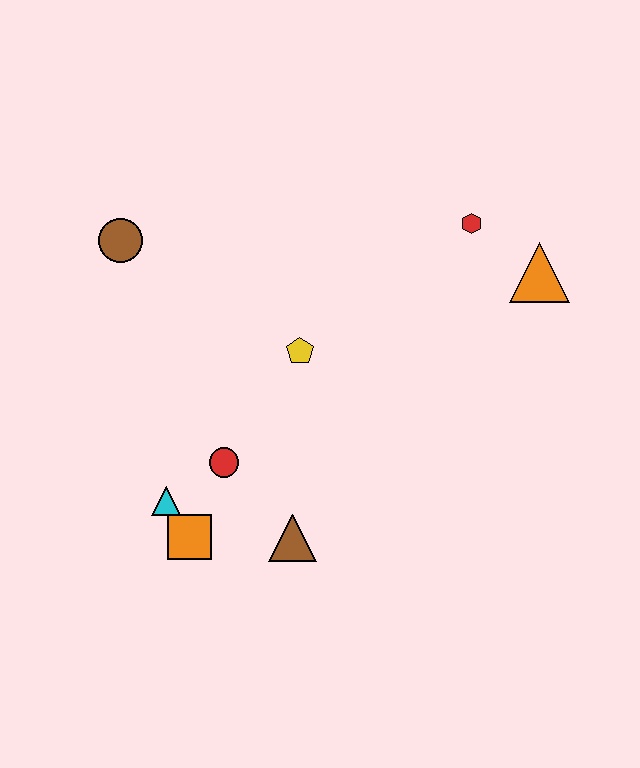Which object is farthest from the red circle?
The orange triangle is farthest from the red circle.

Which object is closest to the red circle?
The cyan triangle is closest to the red circle.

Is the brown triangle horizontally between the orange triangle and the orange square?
Yes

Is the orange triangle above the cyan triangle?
Yes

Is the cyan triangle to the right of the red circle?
No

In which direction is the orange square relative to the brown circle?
The orange square is below the brown circle.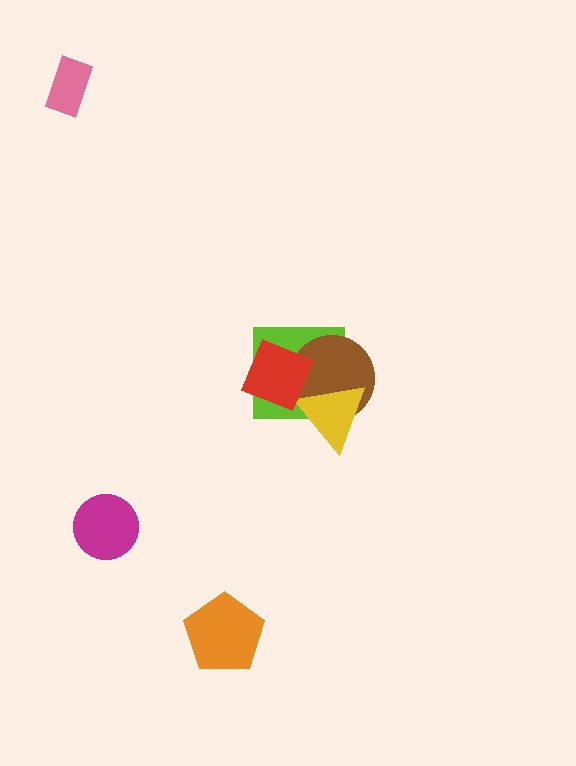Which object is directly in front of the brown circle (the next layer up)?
The yellow triangle is directly in front of the brown circle.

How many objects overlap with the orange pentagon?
0 objects overlap with the orange pentagon.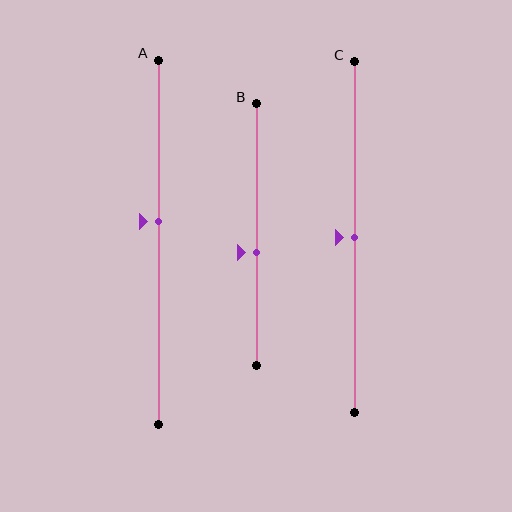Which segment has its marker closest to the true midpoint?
Segment C has its marker closest to the true midpoint.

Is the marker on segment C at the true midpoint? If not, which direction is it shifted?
Yes, the marker on segment C is at the true midpoint.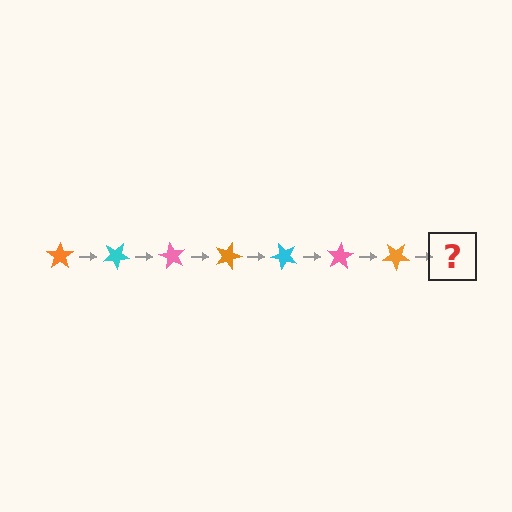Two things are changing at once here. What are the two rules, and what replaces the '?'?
The two rules are that it rotates 30 degrees each step and the color cycles through orange, cyan, and pink. The '?' should be a cyan star, rotated 210 degrees from the start.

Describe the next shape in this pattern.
It should be a cyan star, rotated 210 degrees from the start.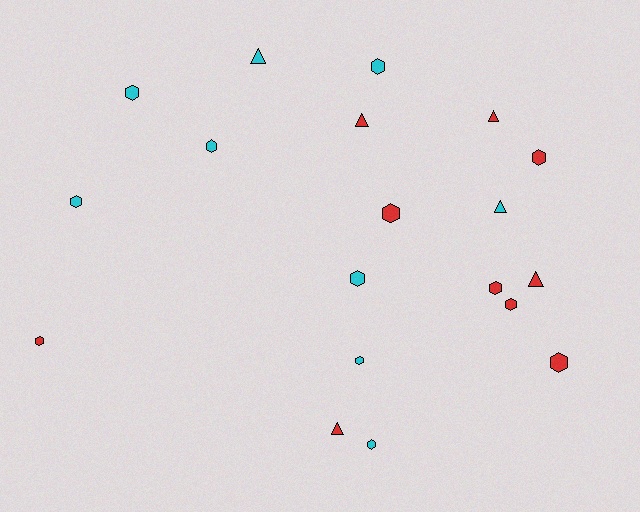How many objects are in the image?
There are 19 objects.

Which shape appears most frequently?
Hexagon, with 13 objects.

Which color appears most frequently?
Red, with 10 objects.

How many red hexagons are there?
There are 6 red hexagons.